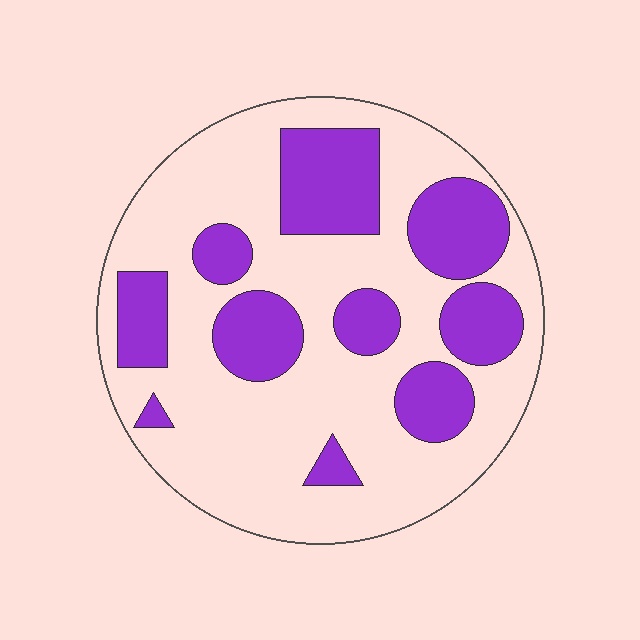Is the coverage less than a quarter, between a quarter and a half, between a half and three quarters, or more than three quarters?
Between a quarter and a half.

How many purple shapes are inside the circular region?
10.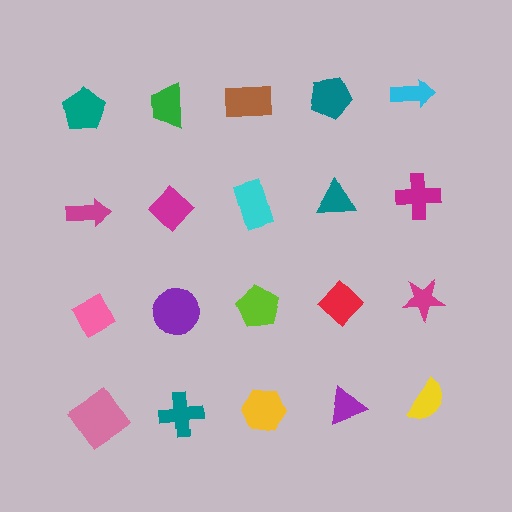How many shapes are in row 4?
5 shapes.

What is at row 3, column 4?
A red diamond.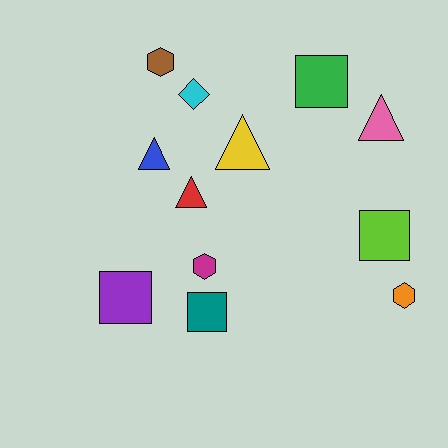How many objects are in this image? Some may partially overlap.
There are 12 objects.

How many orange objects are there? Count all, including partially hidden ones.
There is 1 orange object.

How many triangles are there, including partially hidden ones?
There are 4 triangles.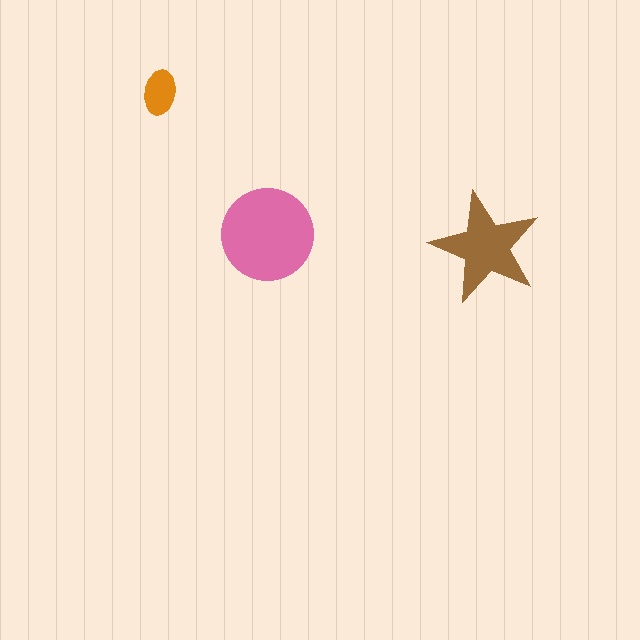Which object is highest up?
The orange ellipse is topmost.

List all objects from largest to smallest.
The pink circle, the brown star, the orange ellipse.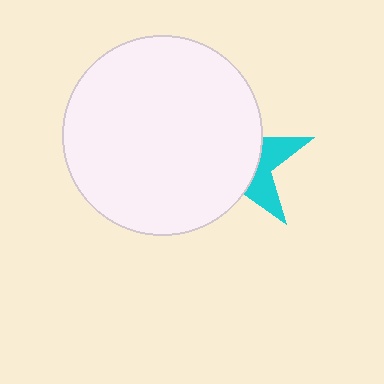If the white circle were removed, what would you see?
You would see the complete cyan star.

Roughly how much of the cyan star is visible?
A small part of it is visible (roughly 30%).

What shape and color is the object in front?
The object in front is a white circle.